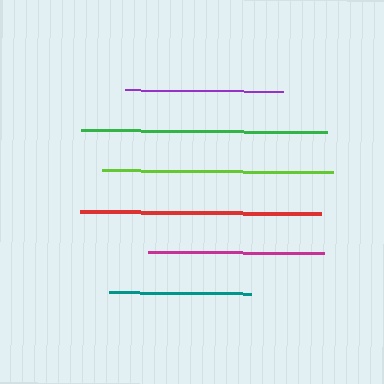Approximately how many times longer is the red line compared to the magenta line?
The red line is approximately 1.4 times the length of the magenta line.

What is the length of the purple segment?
The purple segment is approximately 158 pixels long.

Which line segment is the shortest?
The teal line is the shortest at approximately 142 pixels.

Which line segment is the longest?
The green line is the longest at approximately 246 pixels.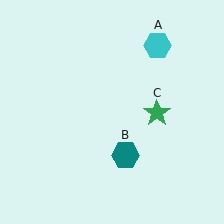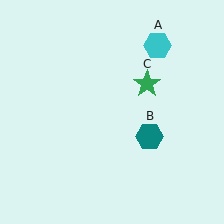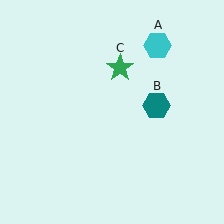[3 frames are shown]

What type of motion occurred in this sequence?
The teal hexagon (object B), green star (object C) rotated counterclockwise around the center of the scene.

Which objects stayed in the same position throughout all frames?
Cyan hexagon (object A) remained stationary.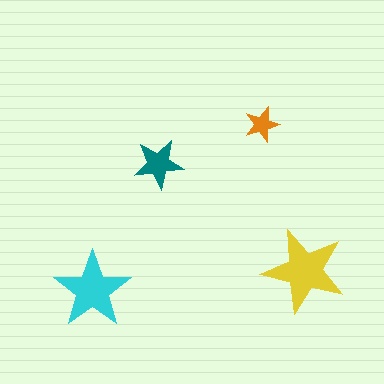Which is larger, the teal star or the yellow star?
The yellow one.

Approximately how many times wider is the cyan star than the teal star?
About 1.5 times wider.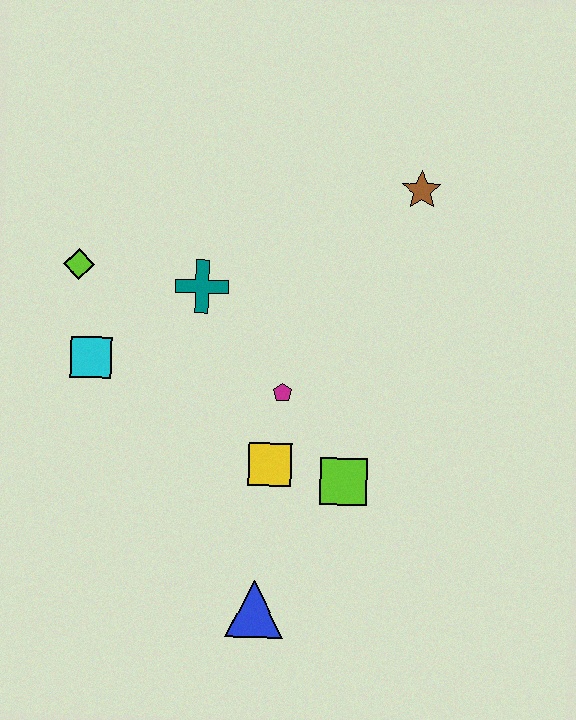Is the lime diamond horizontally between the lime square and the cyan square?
No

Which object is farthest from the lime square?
The lime diamond is farthest from the lime square.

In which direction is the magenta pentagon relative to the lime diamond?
The magenta pentagon is to the right of the lime diamond.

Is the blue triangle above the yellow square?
No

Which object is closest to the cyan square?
The lime diamond is closest to the cyan square.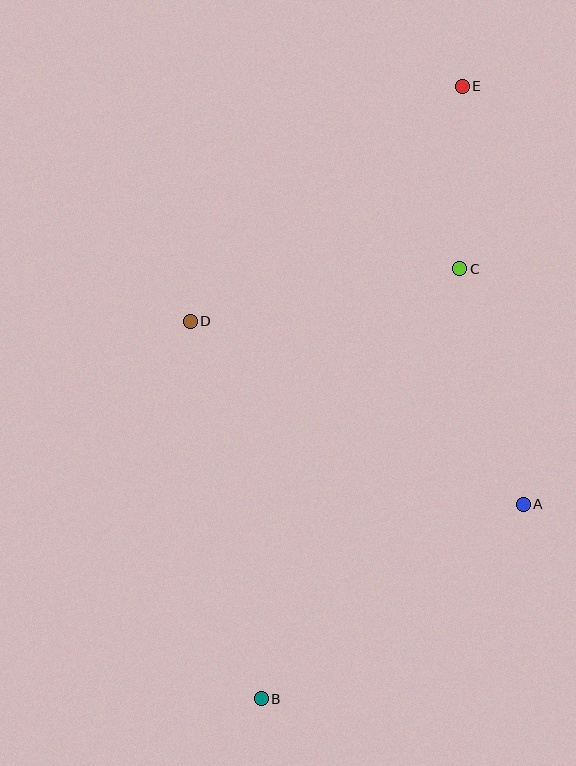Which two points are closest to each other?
Points C and E are closest to each other.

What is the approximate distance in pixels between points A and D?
The distance between A and D is approximately 380 pixels.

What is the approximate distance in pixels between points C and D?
The distance between C and D is approximately 274 pixels.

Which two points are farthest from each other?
Points B and E are farthest from each other.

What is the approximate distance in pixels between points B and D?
The distance between B and D is approximately 384 pixels.